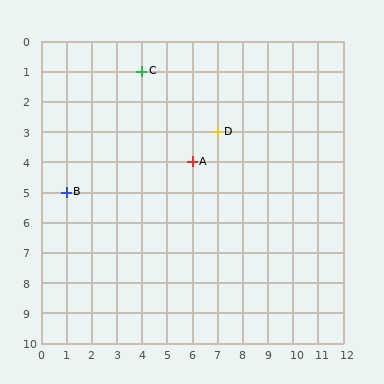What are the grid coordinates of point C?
Point C is at grid coordinates (4, 1).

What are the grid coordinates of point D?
Point D is at grid coordinates (7, 3).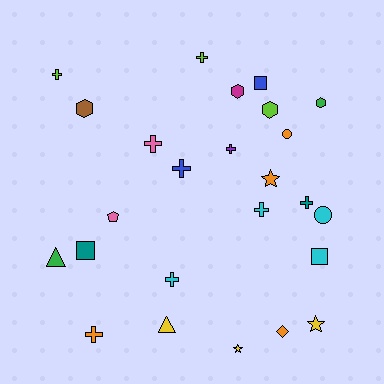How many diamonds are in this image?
There is 1 diamond.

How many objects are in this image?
There are 25 objects.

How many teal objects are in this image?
There are 2 teal objects.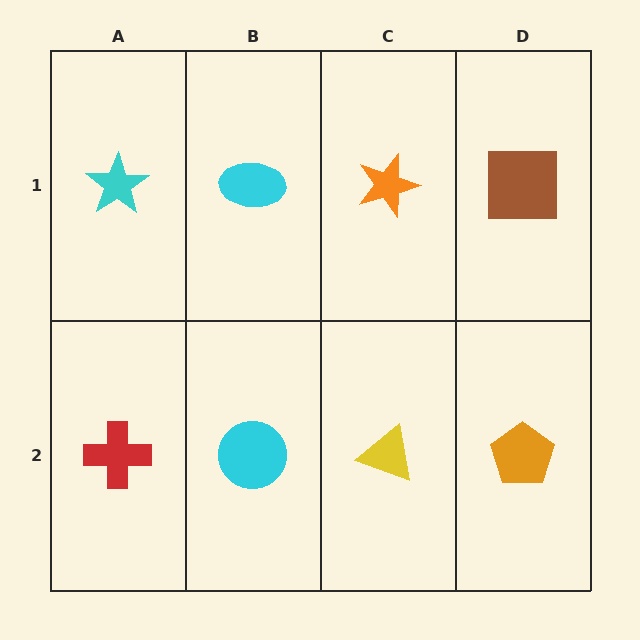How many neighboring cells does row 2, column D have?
2.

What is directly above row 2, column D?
A brown square.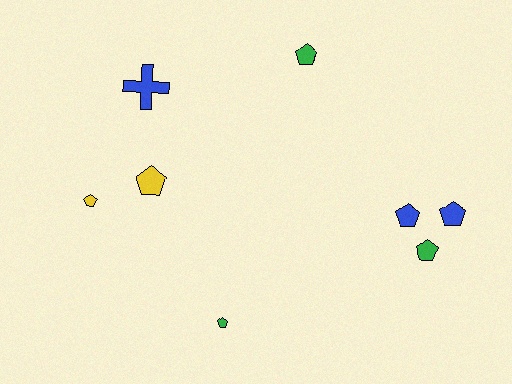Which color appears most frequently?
Blue, with 3 objects.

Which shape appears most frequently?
Pentagon, with 7 objects.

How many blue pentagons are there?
There are 2 blue pentagons.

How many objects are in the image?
There are 8 objects.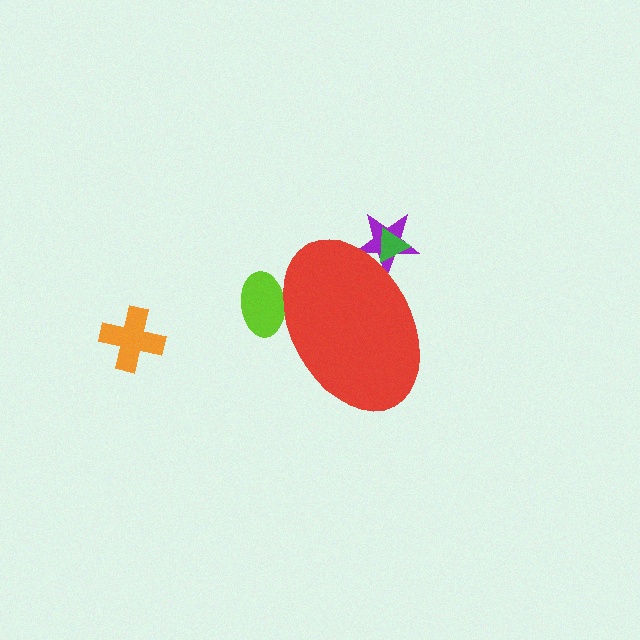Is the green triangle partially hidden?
Yes, the green triangle is partially hidden behind the red ellipse.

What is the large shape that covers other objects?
A red ellipse.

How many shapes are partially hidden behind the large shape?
3 shapes are partially hidden.